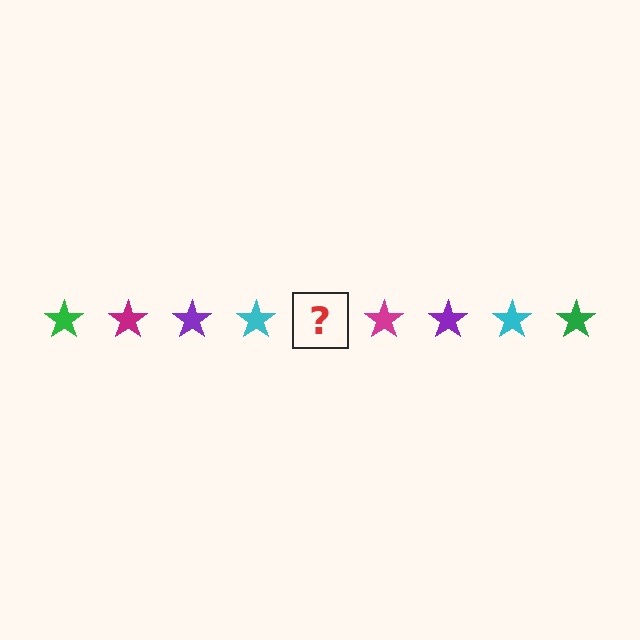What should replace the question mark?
The question mark should be replaced with a green star.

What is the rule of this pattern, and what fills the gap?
The rule is that the pattern cycles through green, magenta, purple, cyan stars. The gap should be filled with a green star.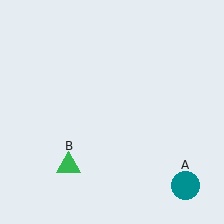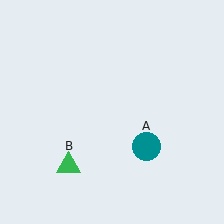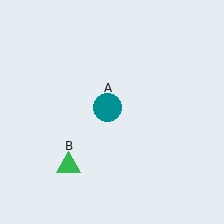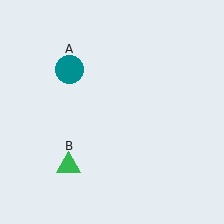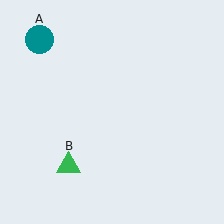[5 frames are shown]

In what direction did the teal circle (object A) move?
The teal circle (object A) moved up and to the left.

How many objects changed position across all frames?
1 object changed position: teal circle (object A).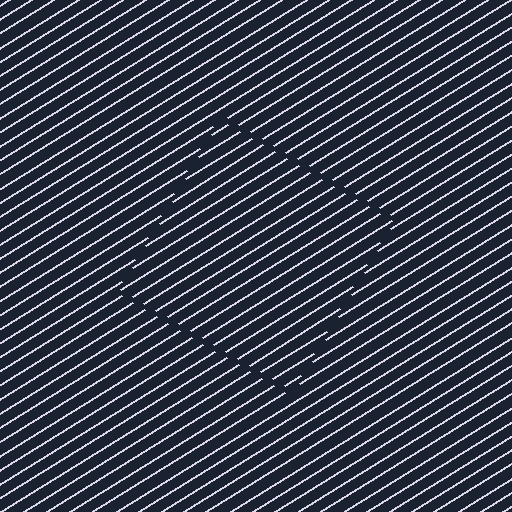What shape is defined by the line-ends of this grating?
An illusory square. The interior of the shape contains the same grating, shifted by half a period — the contour is defined by the phase discontinuity where line-ends from the inner and outer gratings abut.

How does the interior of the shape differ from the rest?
The interior of the shape contains the same grating, shifted by half a period — the contour is defined by the phase discontinuity where line-ends from the inner and outer gratings abut.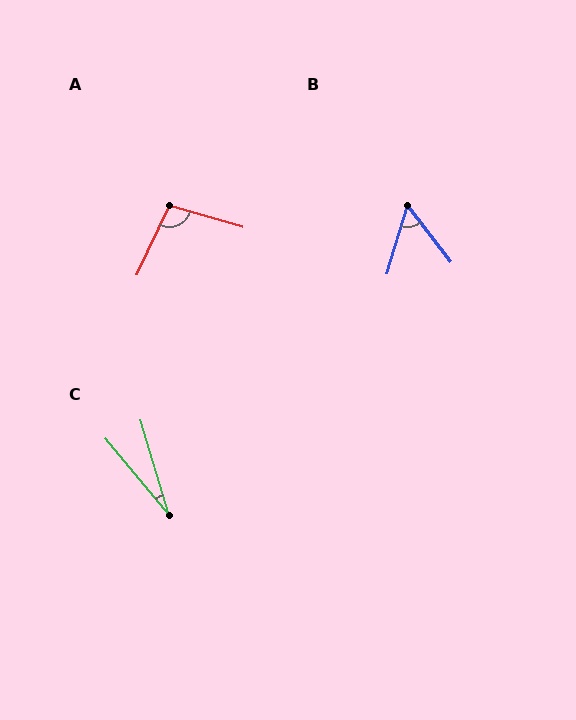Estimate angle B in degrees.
Approximately 54 degrees.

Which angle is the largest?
A, at approximately 99 degrees.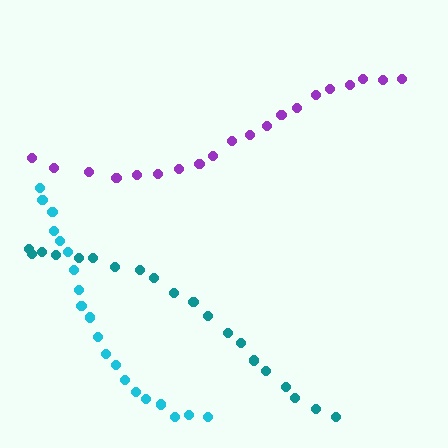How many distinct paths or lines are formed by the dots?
There are 3 distinct paths.